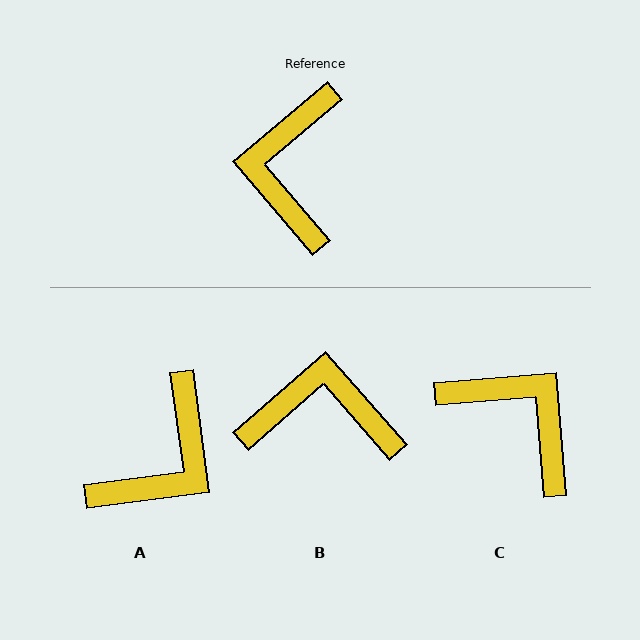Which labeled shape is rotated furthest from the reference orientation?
A, about 147 degrees away.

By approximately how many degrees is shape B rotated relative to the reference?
Approximately 89 degrees clockwise.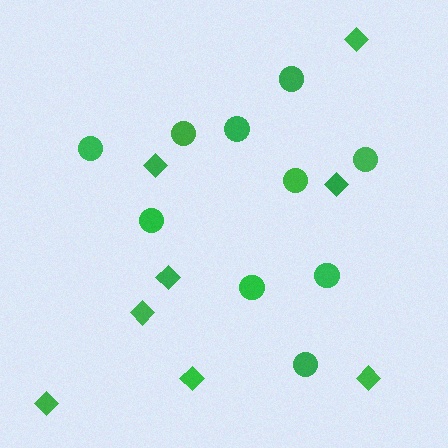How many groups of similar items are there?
There are 2 groups: one group of diamonds (8) and one group of circles (10).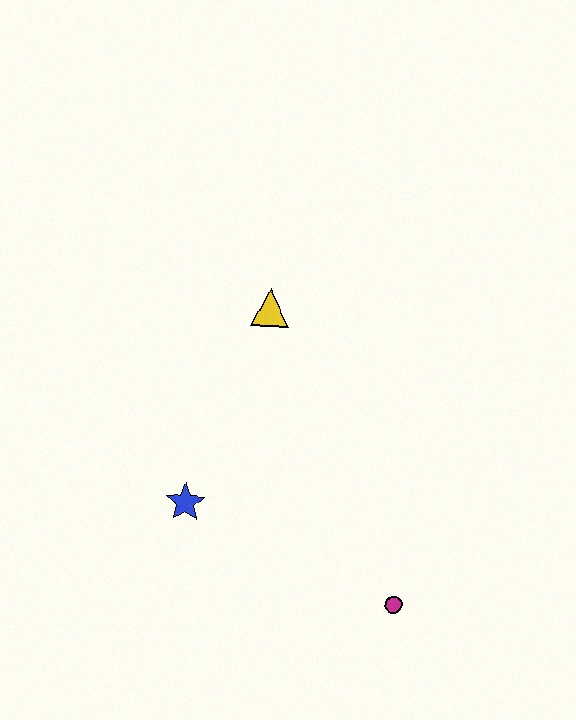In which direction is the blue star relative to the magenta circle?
The blue star is to the left of the magenta circle.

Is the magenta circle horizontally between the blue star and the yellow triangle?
No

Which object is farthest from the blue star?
The magenta circle is farthest from the blue star.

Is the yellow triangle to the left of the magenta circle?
Yes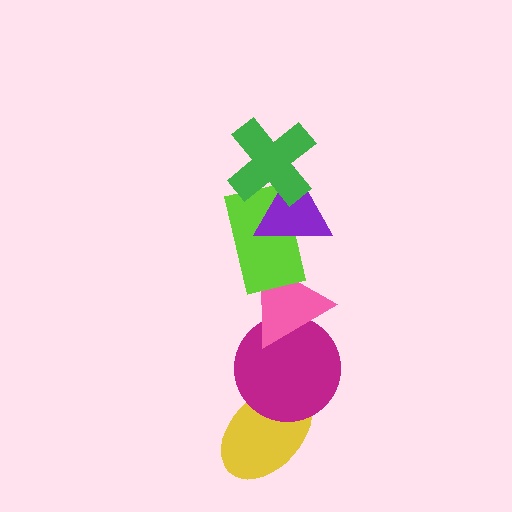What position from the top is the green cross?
The green cross is 1st from the top.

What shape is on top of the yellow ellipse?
The magenta circle is on top of the yellow ellipse.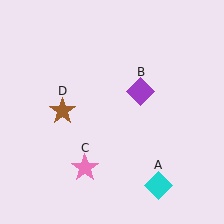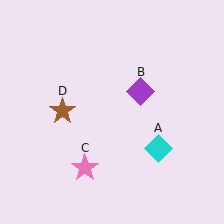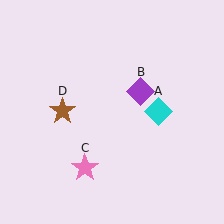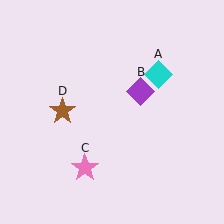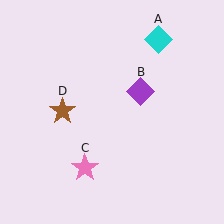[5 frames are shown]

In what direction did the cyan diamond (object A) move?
The cyan diamond (object A) moved up.